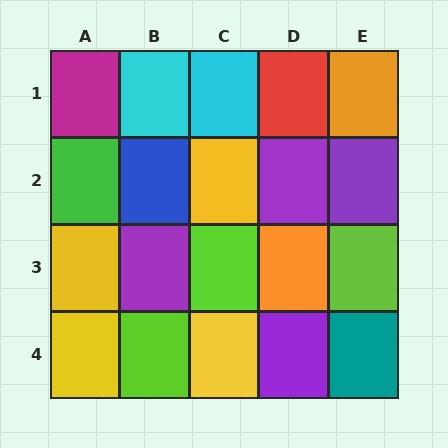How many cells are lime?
3 cells are lime.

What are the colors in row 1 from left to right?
Magenta, cyan, cyan, red, orange.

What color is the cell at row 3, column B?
Purple.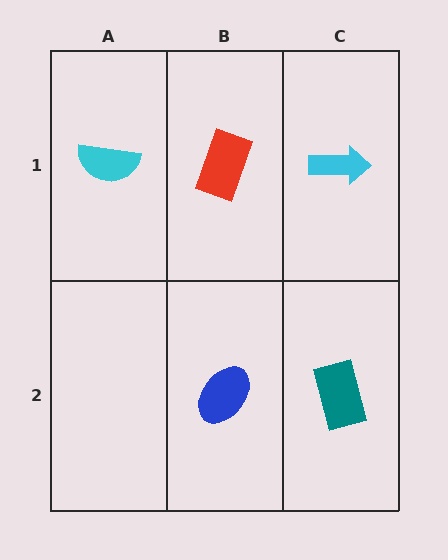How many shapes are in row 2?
2 shapes.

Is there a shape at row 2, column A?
No, that cell is empty.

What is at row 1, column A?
A cyan semicircle.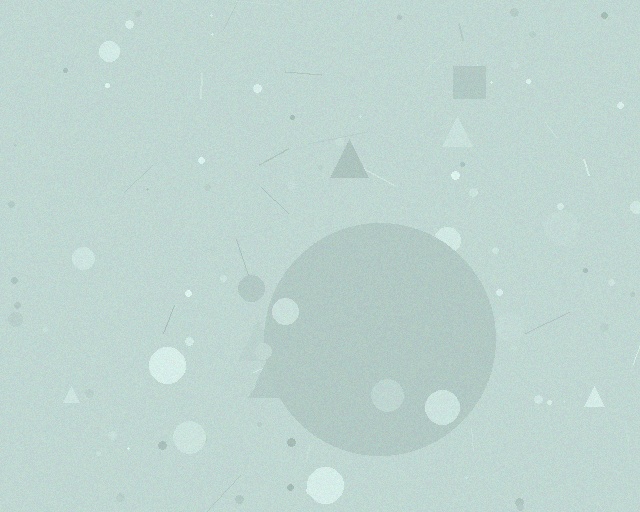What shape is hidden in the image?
A circle is hidden in the image.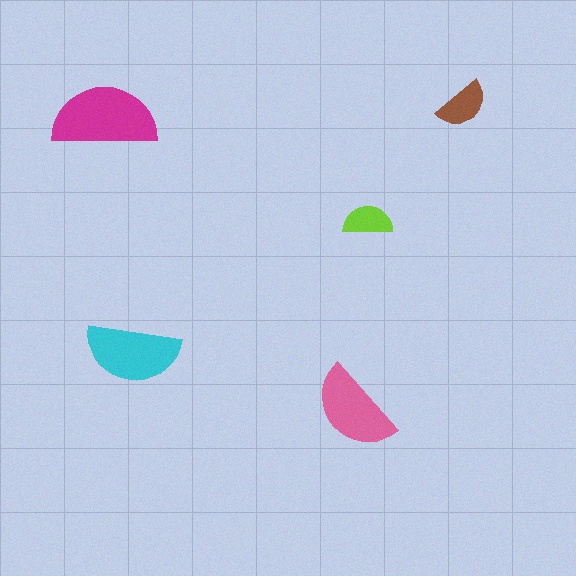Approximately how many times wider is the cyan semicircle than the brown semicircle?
About 2 times wider.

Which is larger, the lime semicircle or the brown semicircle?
The brown one.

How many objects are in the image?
There are 5 objects in the image.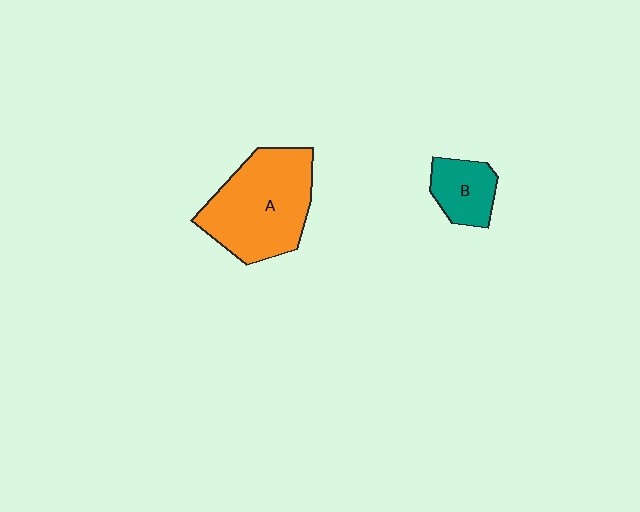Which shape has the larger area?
Shape A (orange).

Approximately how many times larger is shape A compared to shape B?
Approximately 2.6 times.